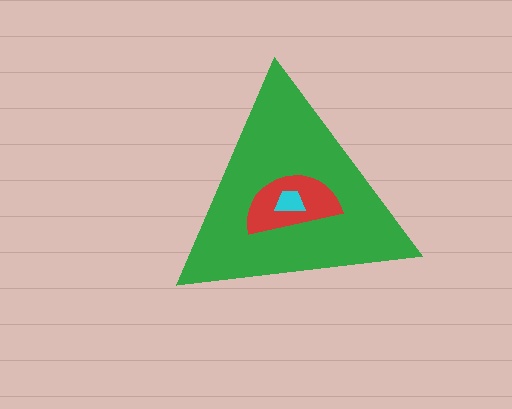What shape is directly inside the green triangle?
The red semicircle.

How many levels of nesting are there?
3.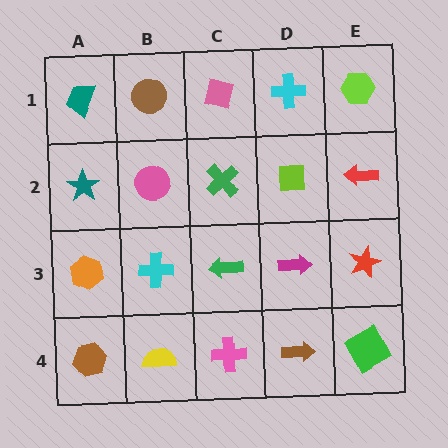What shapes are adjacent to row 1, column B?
A pink circle (row 2, column B), a teal trapezoid (row 1, column A), a pink square (row 1, column C).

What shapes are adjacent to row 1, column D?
A lime square (row 2, column D), a pink square (row 1, column C), a lime hexagon (row 1, column E).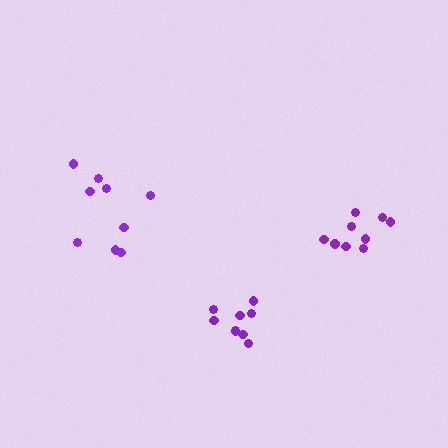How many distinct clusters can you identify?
There are 3 distinct clusters.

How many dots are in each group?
Group 1: 9 dots, Group 2: 9 dots, Group 3: 9 dots (27 total).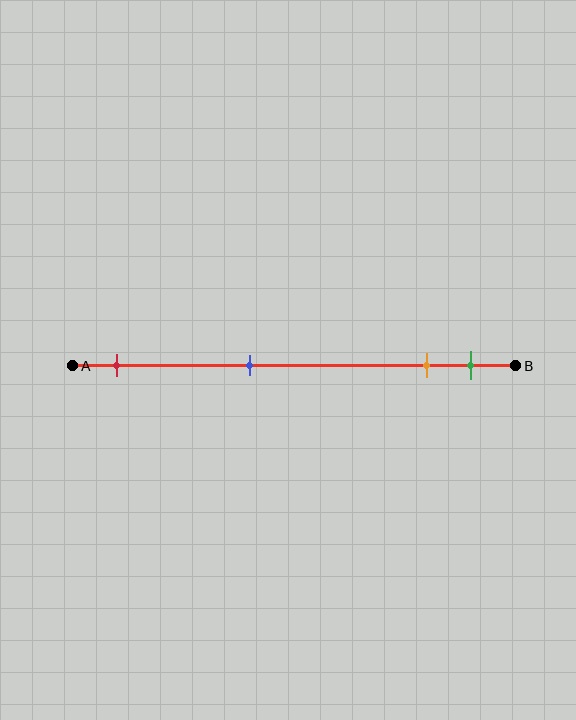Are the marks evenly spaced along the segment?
No, the marks are not evenly spaced.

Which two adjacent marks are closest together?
The orange and green marks are the closest adjacent pair.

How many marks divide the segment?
There are 4 marks dividing the segment.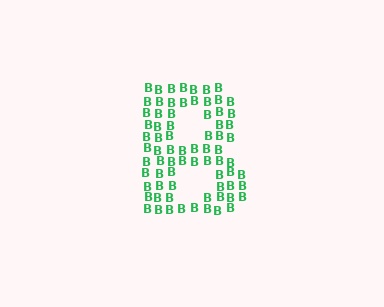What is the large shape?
The large shape is the letter B.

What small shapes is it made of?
It is made of small letter B's.